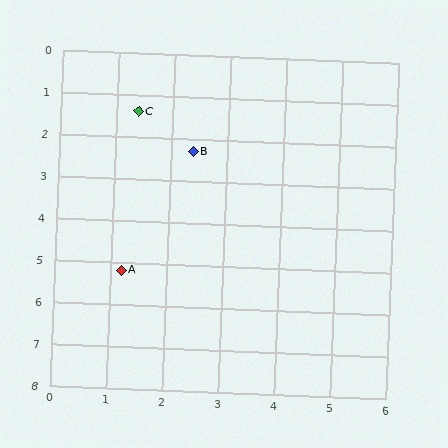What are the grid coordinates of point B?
Point B is at approximately (2.4, 2.3).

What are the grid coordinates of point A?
Point A is at approximately (1.2, 5.2).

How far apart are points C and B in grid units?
Points C and B are about 1.3 grid units apart.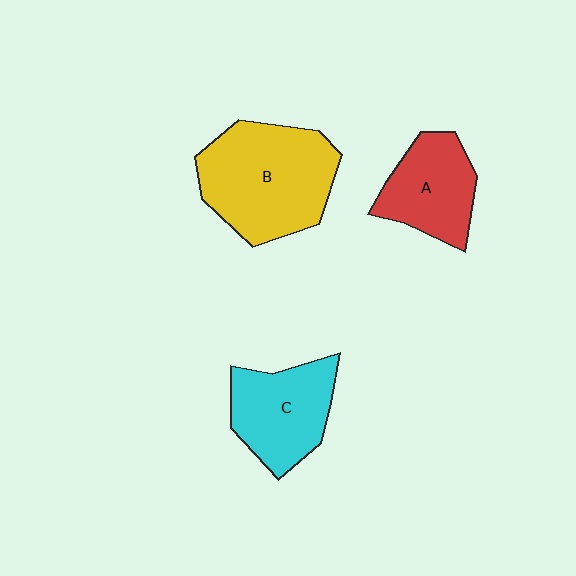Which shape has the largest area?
Shape B (yellow).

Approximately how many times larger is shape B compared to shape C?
Approximately 1.5 times.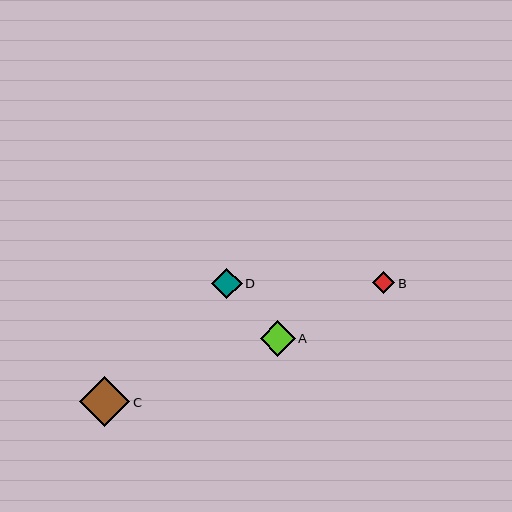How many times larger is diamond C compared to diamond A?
Diamond C is approximately 1.4 times the size of diamond A.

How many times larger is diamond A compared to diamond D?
Diamond A is approximately 1.2 times the size of diamond D.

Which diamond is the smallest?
Diamond B is the smallest with a size of approximately 22 pixels.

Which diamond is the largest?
Diamond C is the largest with a size of approximately 50 pixels.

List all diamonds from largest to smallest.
From largest to smallest: C, A, D, B.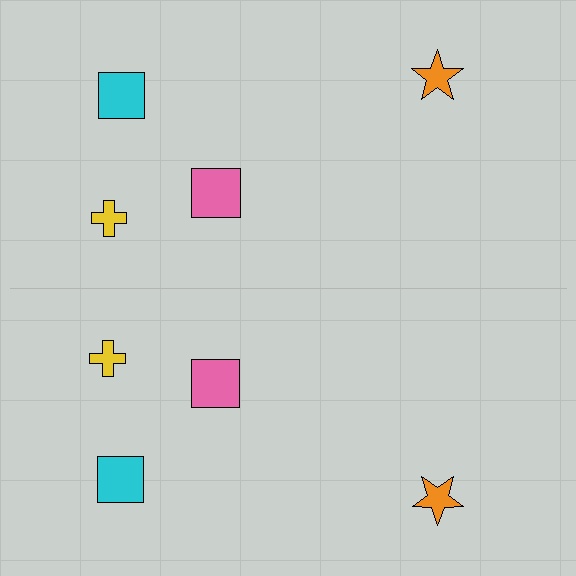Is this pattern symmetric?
Yes, this pattern has bilateral (reflection) symmetry.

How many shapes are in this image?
There are 8 shapes in this image.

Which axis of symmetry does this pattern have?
The pattern has a horizontal axis of symmetry running through the center of the image.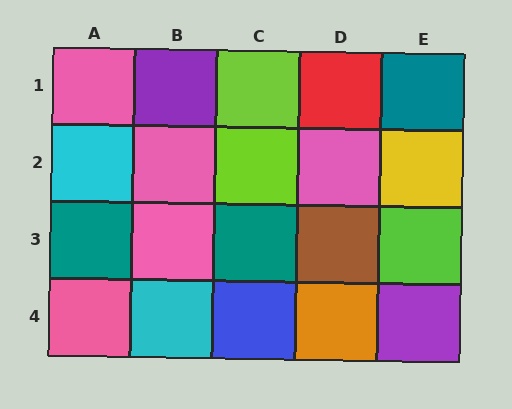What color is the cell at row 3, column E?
Lime.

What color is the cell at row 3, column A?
Teal.